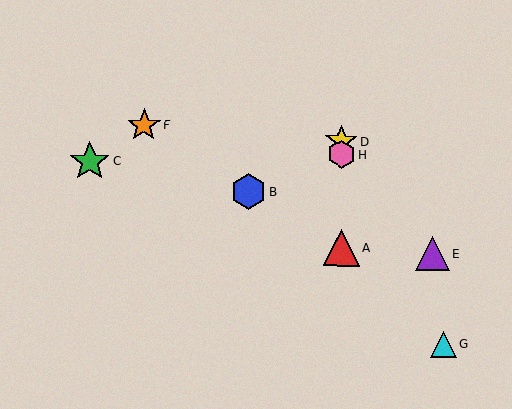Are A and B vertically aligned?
No, A is at x≈341 and B is at x≈249.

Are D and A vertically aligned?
Yes, both are at x≈342.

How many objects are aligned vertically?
3 objects (A, D, H) are aligned vertically.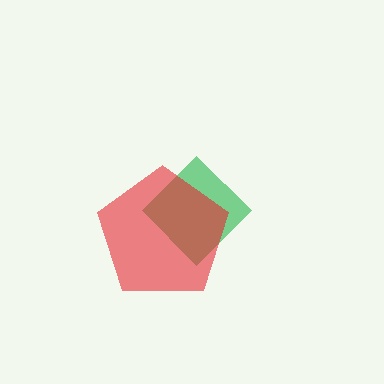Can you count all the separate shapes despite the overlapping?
Yes, there are 2 separate shapes.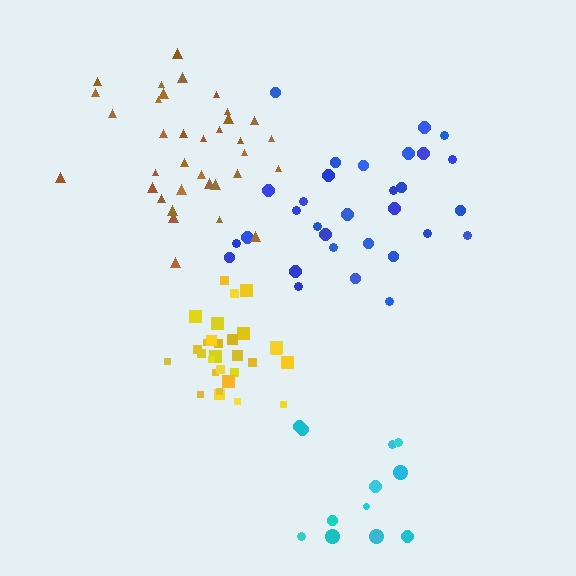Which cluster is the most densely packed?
Yellow.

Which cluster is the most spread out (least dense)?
Cyan.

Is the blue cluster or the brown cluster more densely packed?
Brown.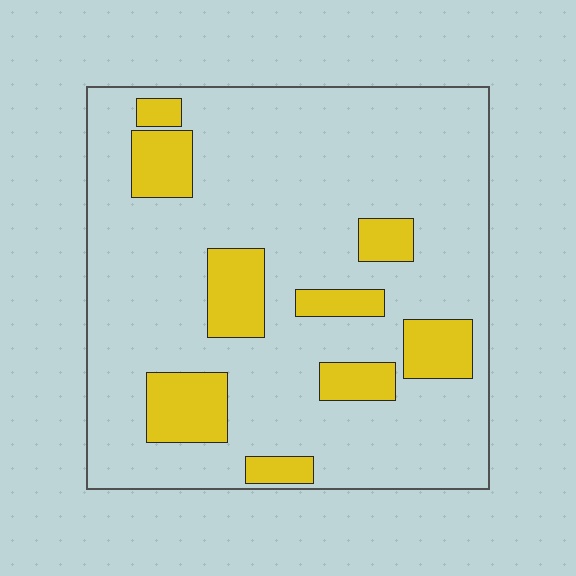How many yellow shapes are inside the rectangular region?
9.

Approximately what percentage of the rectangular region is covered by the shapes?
Approximately 20%.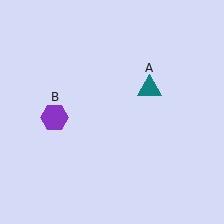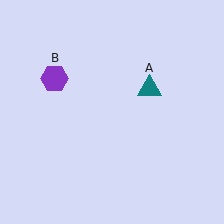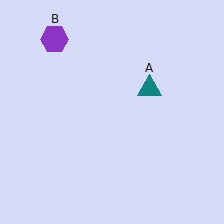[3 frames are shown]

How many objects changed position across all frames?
1 object changed position: purple hexagon (object B).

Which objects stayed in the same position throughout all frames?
Teal triangle (object A) remained stationary.